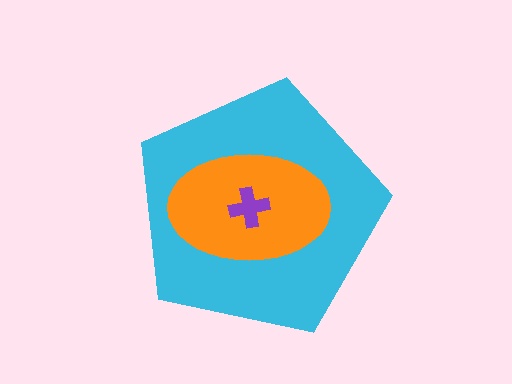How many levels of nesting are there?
3.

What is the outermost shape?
The cyan pentagon.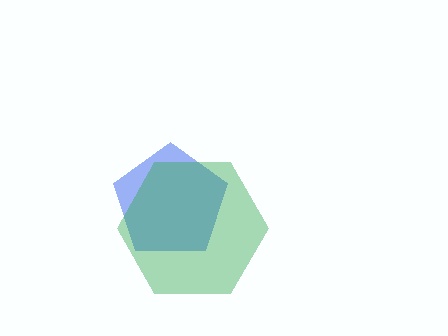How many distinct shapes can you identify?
There are 2 distinct shapes: a blue pentagon, a green hexagon.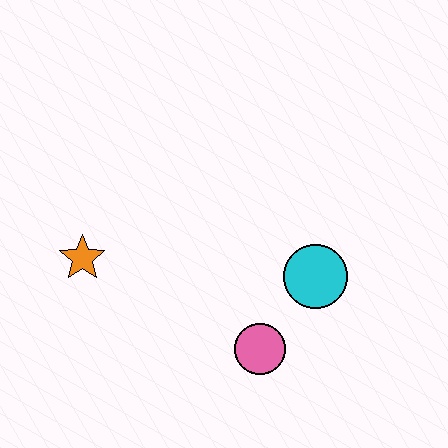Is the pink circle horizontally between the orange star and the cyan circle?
Yes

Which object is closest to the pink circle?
The cyan circle is closest to the pink circle.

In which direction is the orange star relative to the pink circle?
The orange star is to the left of the pink circle.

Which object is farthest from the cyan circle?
The orange star is farthest from the cyan circle.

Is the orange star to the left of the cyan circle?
Yes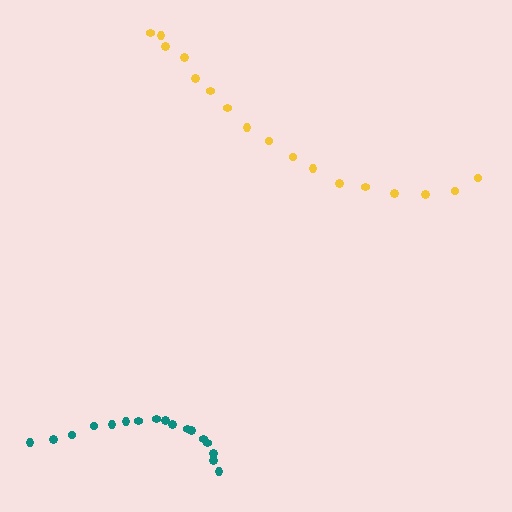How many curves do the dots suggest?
There are 2 distinct paths.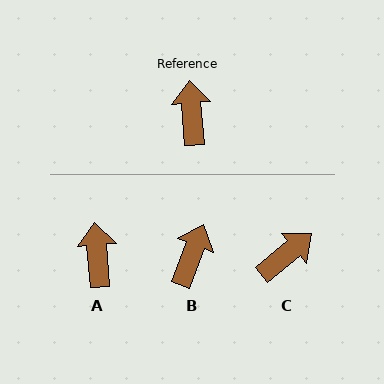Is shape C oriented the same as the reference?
No, it is off by about 55 degrees.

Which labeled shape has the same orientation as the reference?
A.